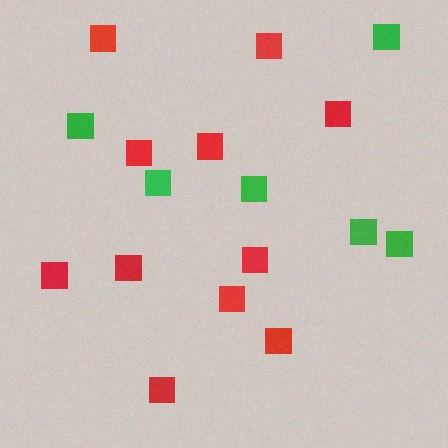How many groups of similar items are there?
There are 2 groups: one group of green squares (6) and one group of red squares (11).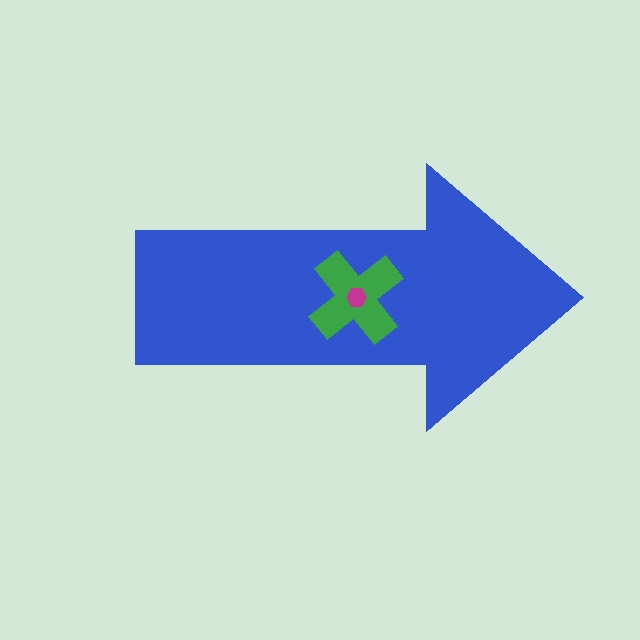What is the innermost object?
The magenta hexagon.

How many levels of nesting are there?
3.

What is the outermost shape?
The blue arrow.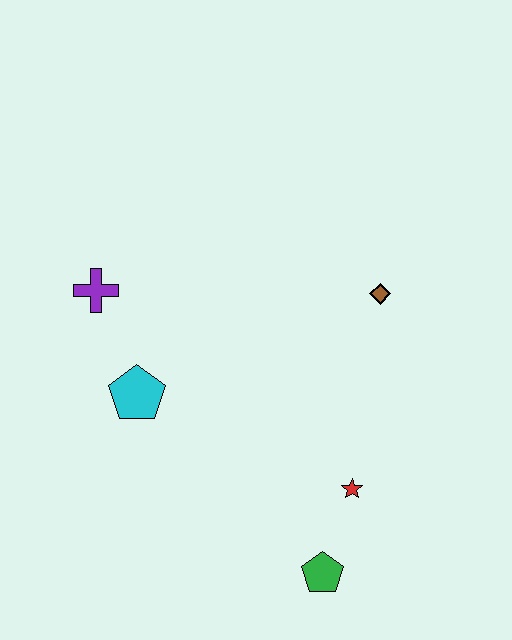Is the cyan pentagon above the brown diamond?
No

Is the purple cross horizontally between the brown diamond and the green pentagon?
No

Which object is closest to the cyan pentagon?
The purple cross is closest to the cyan pentagon.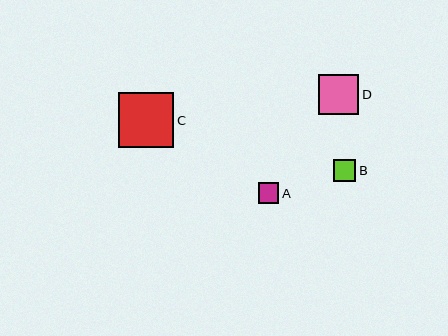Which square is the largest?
Square C is the largest with a size of approximately 55 pixels.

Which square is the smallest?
Square A is the smallest with a size of approximately 21 pixels.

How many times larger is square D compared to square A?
Square D is approximately 1.9 times the size of square A.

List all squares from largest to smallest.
From largest to smallest: C, D, B, A.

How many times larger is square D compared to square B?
Square D is approximately 1.8 times the size of square B.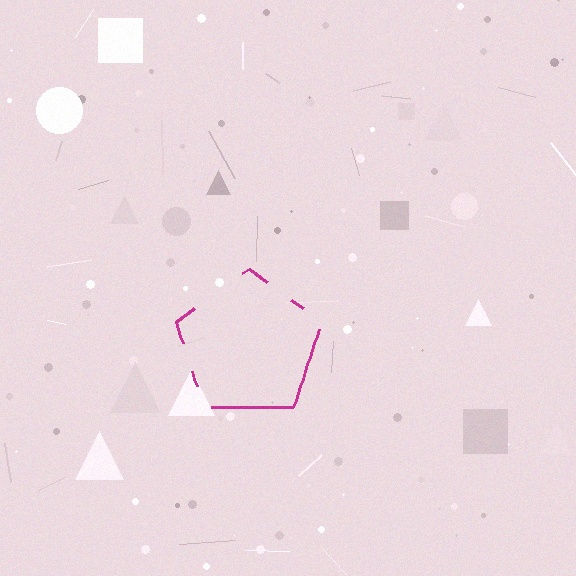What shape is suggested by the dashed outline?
The dashed outline suggests a pentagon.